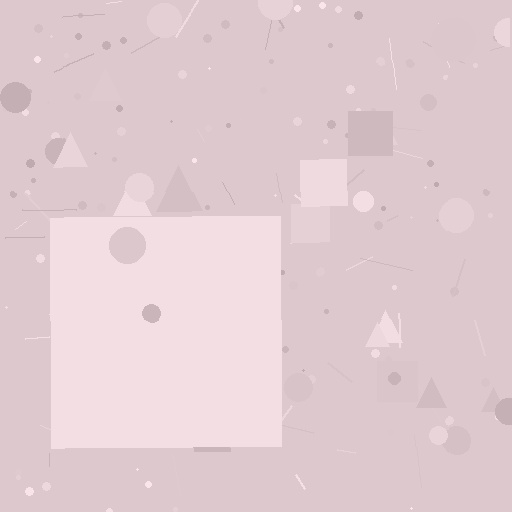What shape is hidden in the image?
A square is hidden in the image.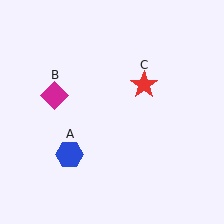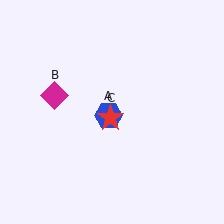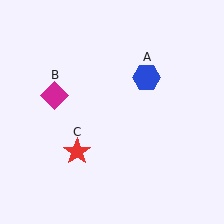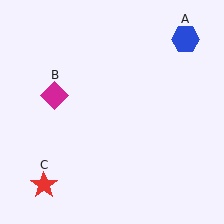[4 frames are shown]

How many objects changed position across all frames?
2 objects changed position: blue hexagon (object A), red star (object C).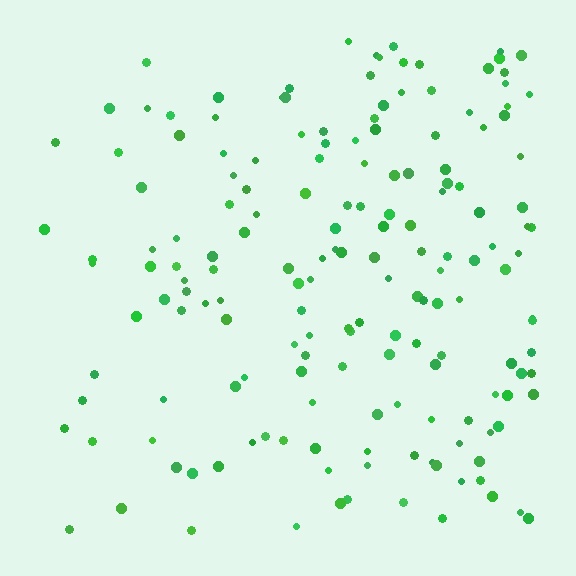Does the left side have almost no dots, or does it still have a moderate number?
Still a moderate number, just noticeably fewer than the right.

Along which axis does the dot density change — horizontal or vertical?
Horizontal.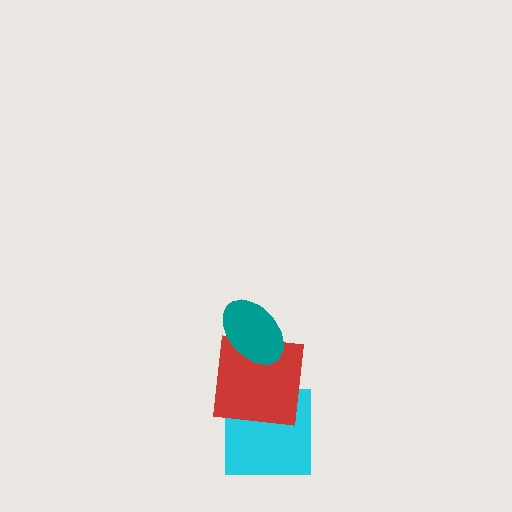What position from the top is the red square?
The red square is 2nd from the top.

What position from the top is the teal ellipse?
The teal ellipse is 1st from the top.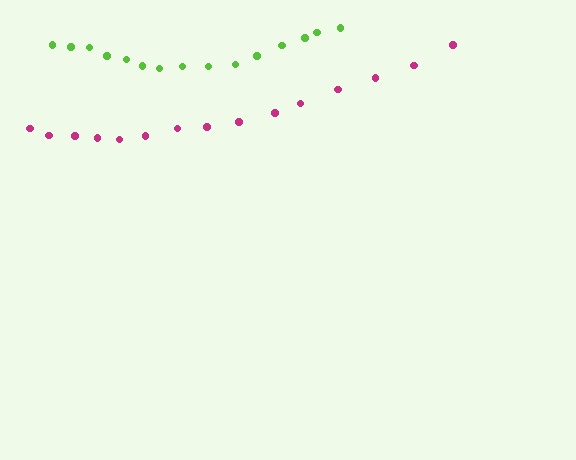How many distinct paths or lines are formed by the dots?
There are 2 distinct paths.